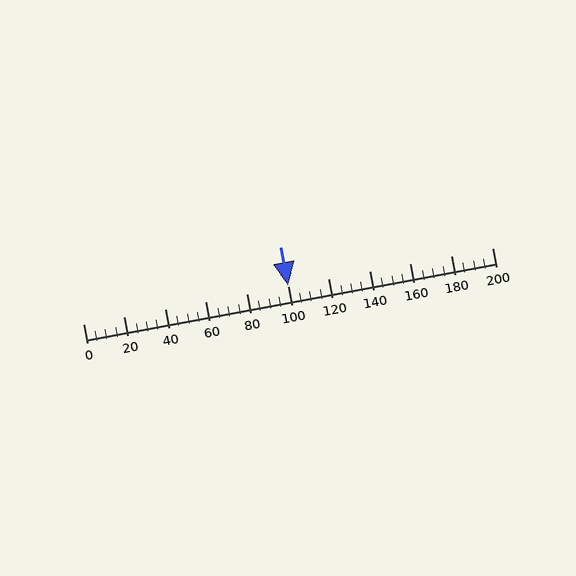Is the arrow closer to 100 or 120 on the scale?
The arrow is closer to 100.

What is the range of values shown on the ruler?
The ruler shows values from 0 to 200.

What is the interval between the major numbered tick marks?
The major tick marks are spaced 20 units apart.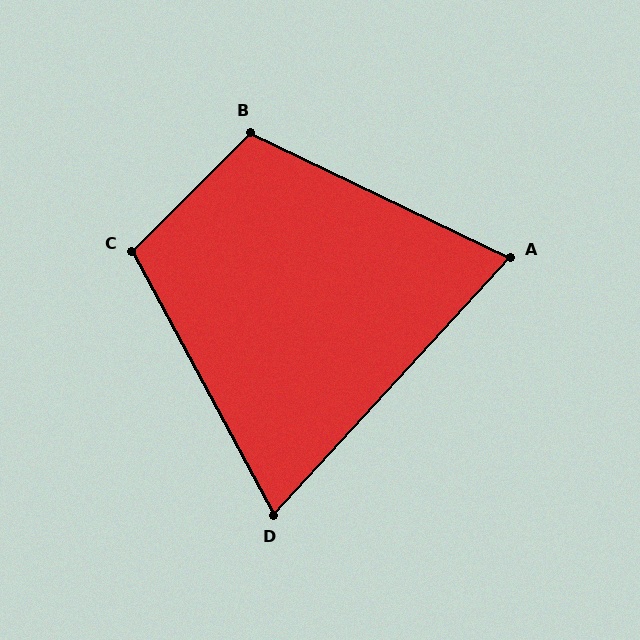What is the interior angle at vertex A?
Approximately 73 degrees (acute).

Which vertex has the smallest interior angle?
D, at approximately 71 degrees.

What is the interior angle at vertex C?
Approximately 107 degrees (obtuse).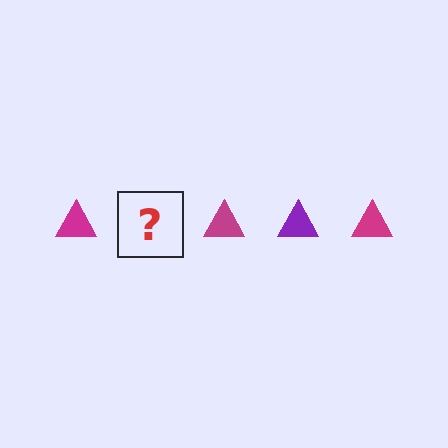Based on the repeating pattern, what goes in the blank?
The blank should be a purple triangle.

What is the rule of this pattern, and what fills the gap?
The rule is that the pattern cycles through magenta, purple triangles. The gap should be filled with a purple triangle.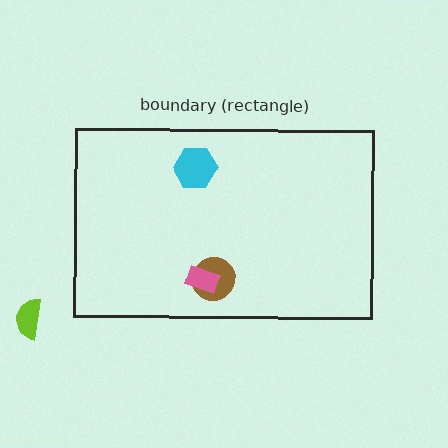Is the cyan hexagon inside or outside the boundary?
Inside.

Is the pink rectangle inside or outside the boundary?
Inside.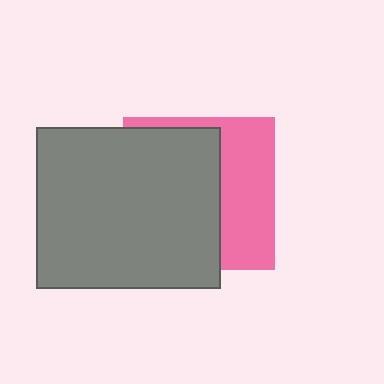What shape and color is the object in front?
The object in front is a gray rectangle.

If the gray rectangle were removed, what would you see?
You would see the complete pink square.